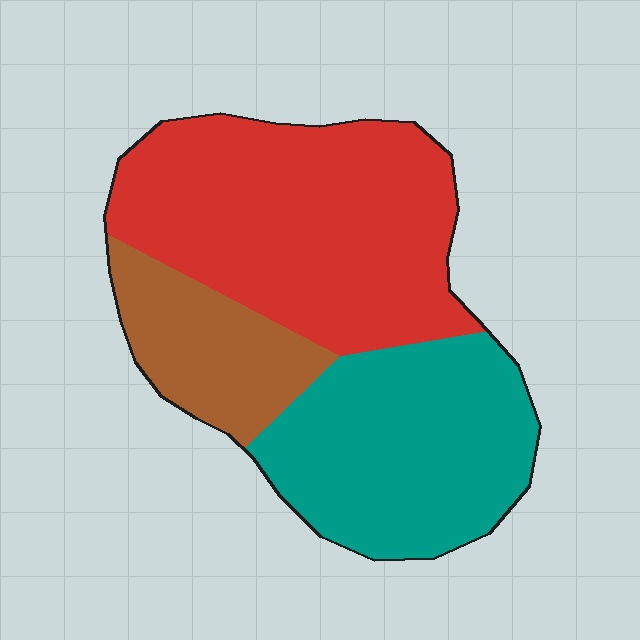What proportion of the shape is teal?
Teal covers around 35% of the shape.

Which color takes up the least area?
Brown, at roughly 15%.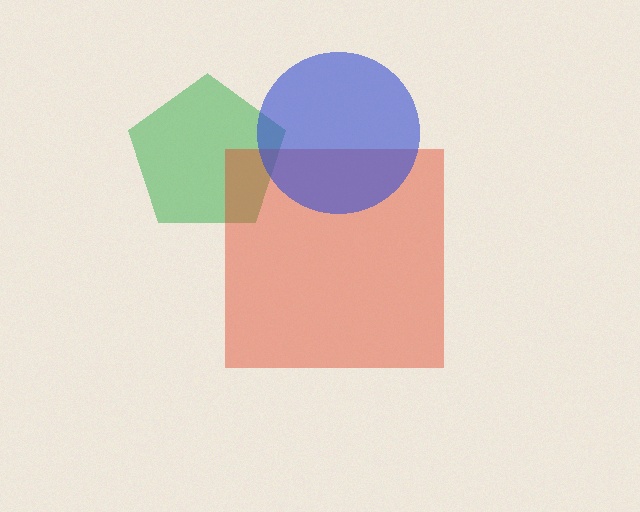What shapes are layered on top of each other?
The layered shapes are: a green pentagon, a red square, a blue circle.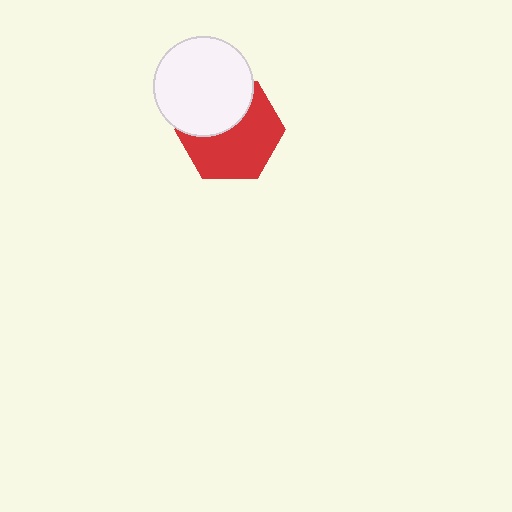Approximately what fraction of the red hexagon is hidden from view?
Roughly 38% of the red hexagon is hidden behind the white circle.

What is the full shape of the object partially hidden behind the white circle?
The partially hidden object is a red hexagon.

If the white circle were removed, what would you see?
You would see the complete red hexagon.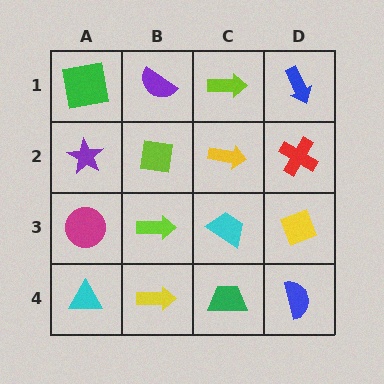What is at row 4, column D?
A blue semicircle.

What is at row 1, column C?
A lime arrow.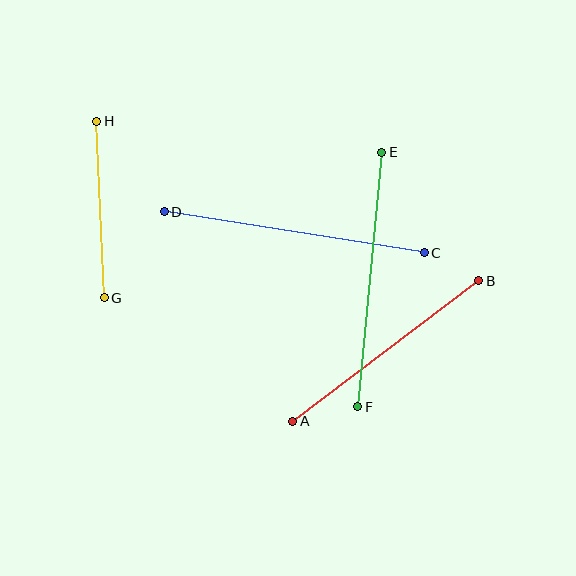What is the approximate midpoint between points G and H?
The midpoint is at approximately (100, 210) pixels.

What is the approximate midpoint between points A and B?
The midpoint is at approximately (386, 351) pixels.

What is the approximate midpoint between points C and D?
The midpoint is at approximately (294, 232) pixels.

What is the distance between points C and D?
The distance is approximately 263 pixels.